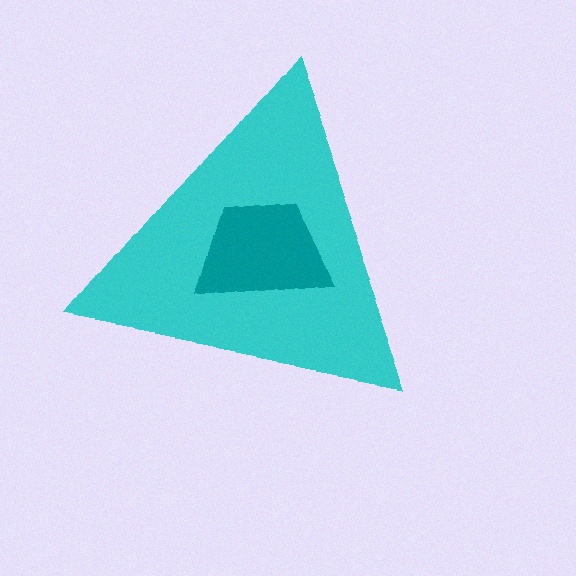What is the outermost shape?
The cyan triangle.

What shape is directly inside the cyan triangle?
The teal trapezoid.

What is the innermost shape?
The teal trapezoid.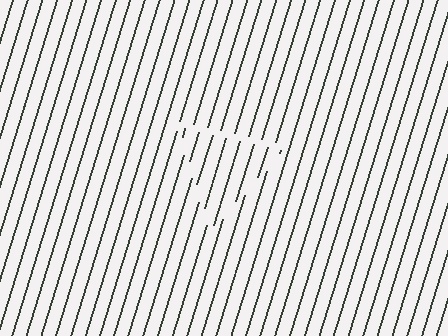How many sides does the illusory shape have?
3 sides — the line-ends trace a triangle.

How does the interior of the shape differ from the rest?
The interior of the shape contains the same grating, shifted by half a period — the contour is defined by the phase discontinuity where line-ends from the inner and outer gratings abut.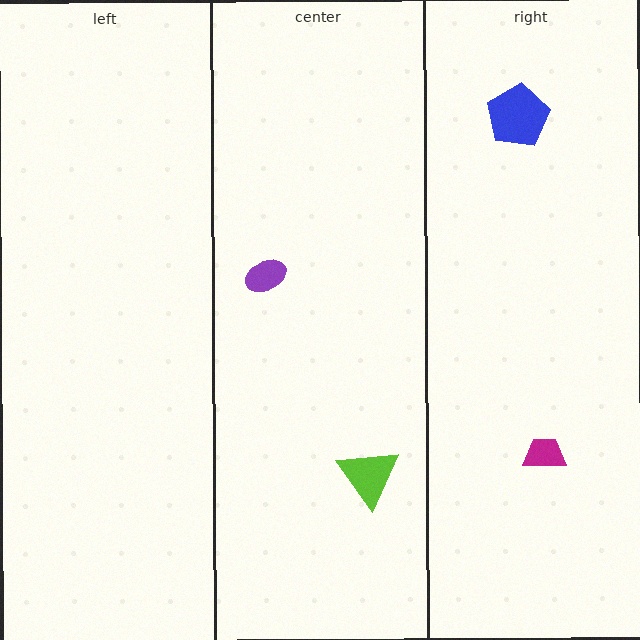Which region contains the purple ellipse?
The center region.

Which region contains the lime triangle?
The center region.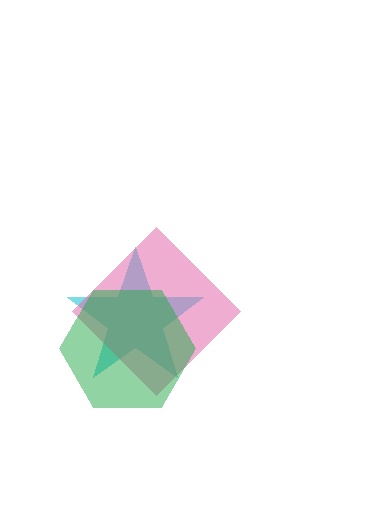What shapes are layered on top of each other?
The layered shapes are: a cyan star, a pink diamond, a green hexagon.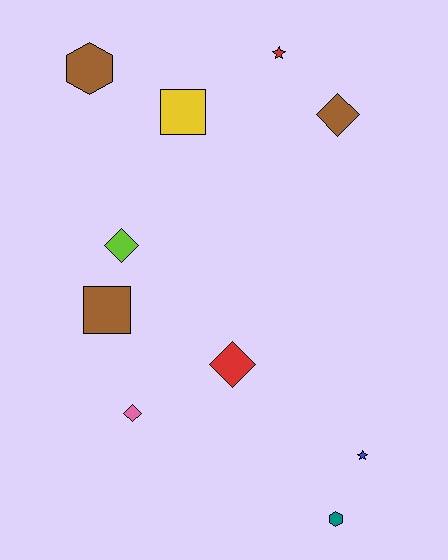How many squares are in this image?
There are 2 squares.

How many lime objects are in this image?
There is 1 lime object.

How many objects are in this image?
There are 10 objects.